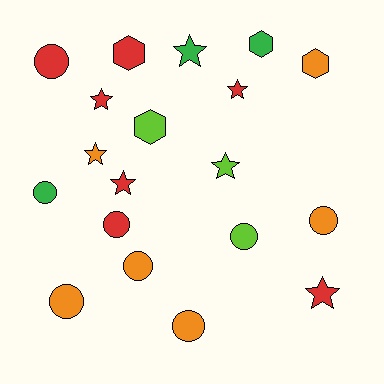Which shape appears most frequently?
Circle, with 8 objects.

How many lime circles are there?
There is 1 lime circle.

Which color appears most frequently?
Red, with 7 objects.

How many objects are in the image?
There are 19 objects.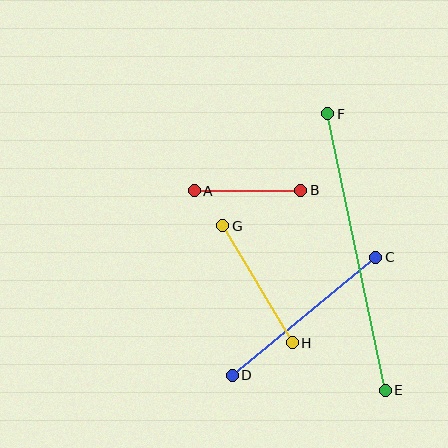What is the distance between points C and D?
The distance is approximately 186 pixels.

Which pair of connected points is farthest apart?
Points E and F are farthest apart.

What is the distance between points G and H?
The distance is approximately 136 pixels.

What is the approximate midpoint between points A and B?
The midpoint is at approximately (248, 190) pixels.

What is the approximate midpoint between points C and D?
The midpoint is at approximately (304, 316) pixels.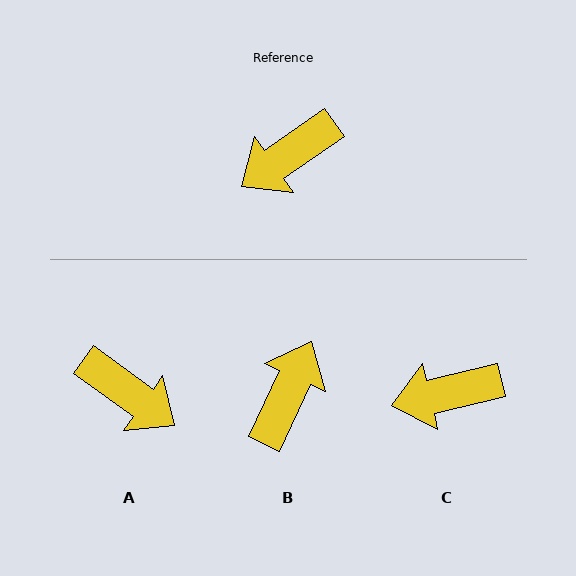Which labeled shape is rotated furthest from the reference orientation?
B, about 150 degrees away.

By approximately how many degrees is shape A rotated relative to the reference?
Approximately 109 degrees counter-clockwise.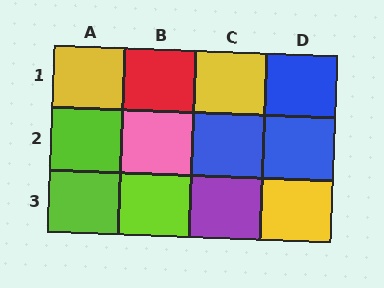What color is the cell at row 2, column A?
Lime.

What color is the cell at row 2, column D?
Blue.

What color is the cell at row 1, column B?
Red.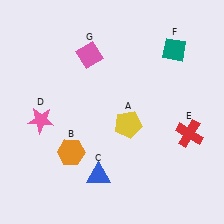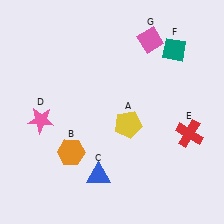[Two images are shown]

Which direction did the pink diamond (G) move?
The pink diamond (G) moved right.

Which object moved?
The pink diamond (G) moved right.